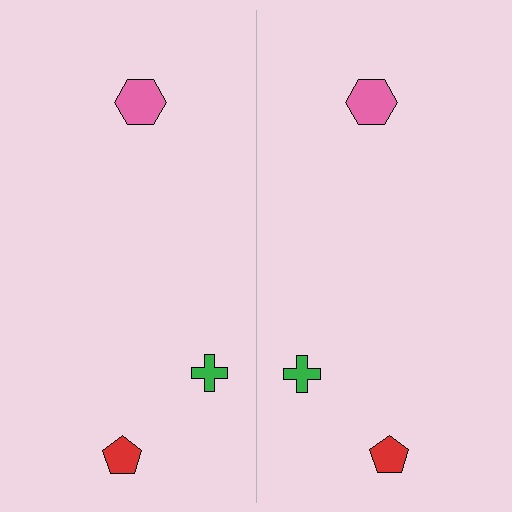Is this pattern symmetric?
Yes, this pattern has bilateral (reflection) symmetry.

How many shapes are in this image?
There are 6 shapes in this image.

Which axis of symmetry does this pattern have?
The pattern has a vertical axis of symmetry running through the center of the image.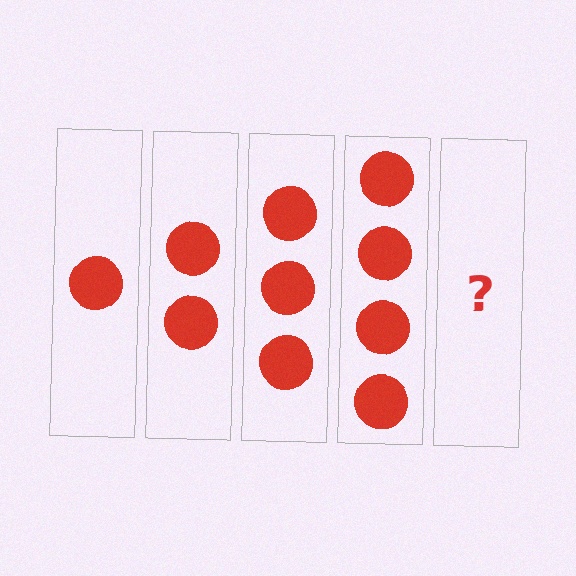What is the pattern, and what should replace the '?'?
The pattern is that each step adds one more circle. The '?' should be 5 circles.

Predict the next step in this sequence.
The next step is 5 circles.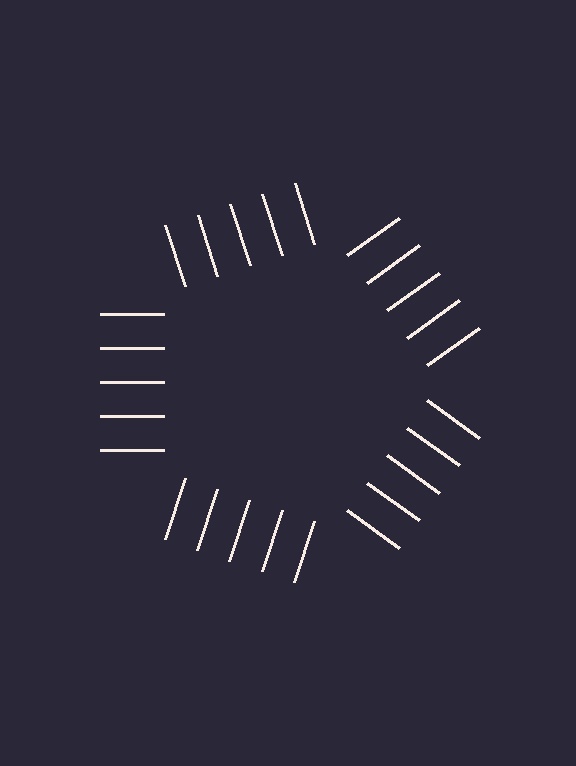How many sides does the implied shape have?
5 sides — the line-ends trace a pentagon.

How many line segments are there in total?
25 — 5 along each of the 5 edges.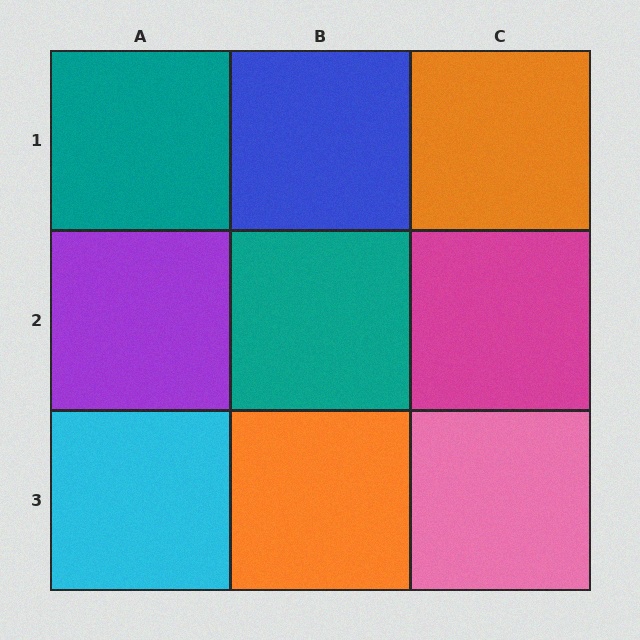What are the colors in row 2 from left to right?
Purple, teal, magenta.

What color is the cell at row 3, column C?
Pink.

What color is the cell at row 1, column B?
Blue.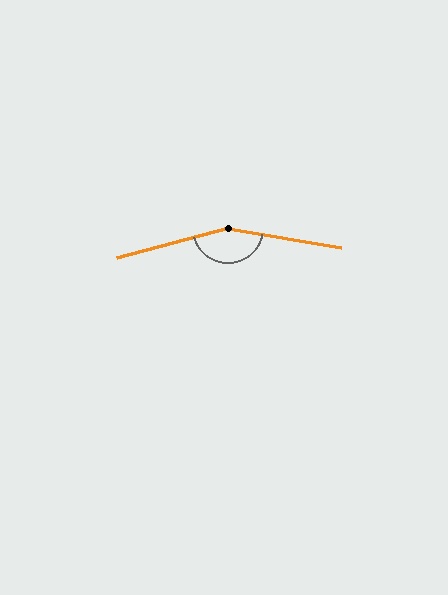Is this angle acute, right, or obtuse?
It is obtuse.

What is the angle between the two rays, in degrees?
Approximately 156 degrees.